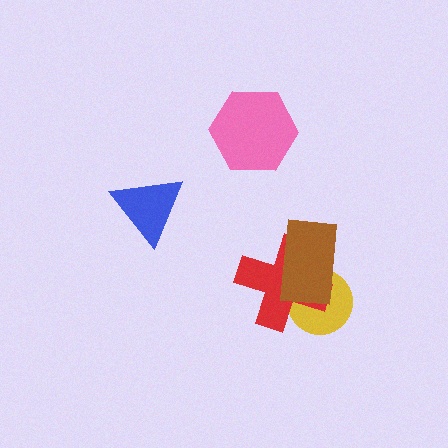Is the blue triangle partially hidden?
No, no other shape covers it.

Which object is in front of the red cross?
The brown rectangle is in front of the red cross.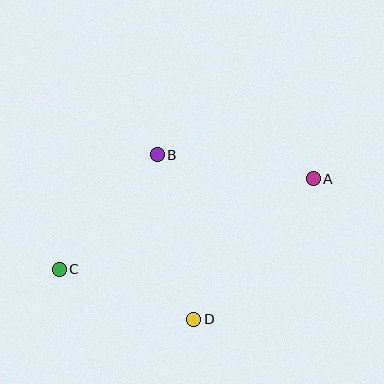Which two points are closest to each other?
Points C and D are closest to each other.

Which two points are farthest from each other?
Points A and C are farthest from each other.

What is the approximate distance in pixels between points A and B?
The distance between A and B is approximately 158 pixels.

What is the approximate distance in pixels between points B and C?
The distance between B and C is approximately 151 pixels.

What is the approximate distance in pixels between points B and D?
The distance between B and D is approximately 169 pixels.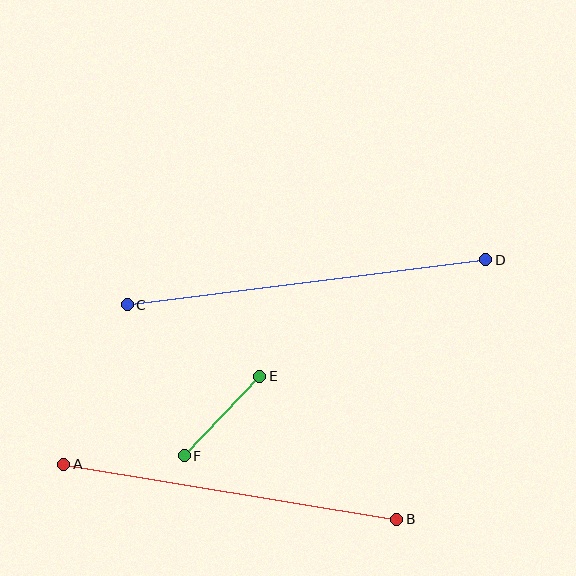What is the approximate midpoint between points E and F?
The midpoint is at approximately (222, 416) pixels.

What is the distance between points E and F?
The distance is approximately 109 pixels.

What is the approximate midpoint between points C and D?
The midpoint is at approximately (306, 282) pixels.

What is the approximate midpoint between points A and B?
The midpoint is at approximately (230, 492) pixels.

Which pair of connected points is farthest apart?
Points C and D are farthest apart.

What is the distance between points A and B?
The distance is approximately 337 pixels.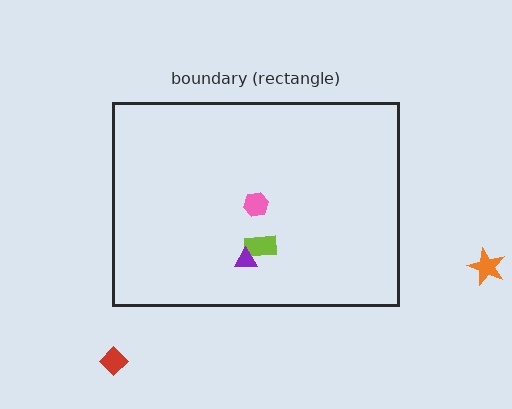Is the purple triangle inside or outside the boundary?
Inside.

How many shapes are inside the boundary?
3 inside, 2 outside.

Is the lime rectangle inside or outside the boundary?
Inside.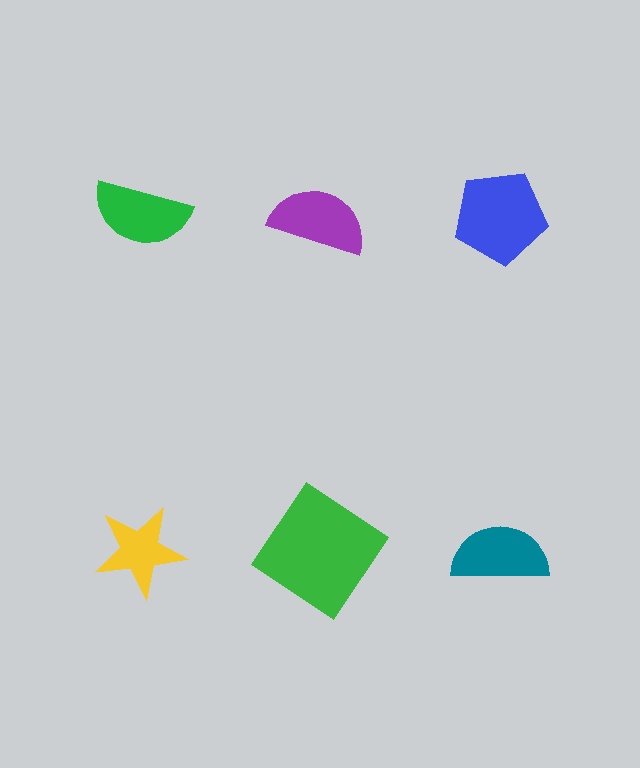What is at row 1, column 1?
A green semicircle.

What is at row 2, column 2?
A green diamond.